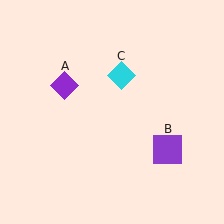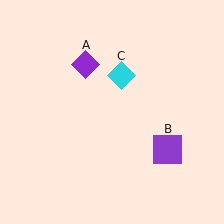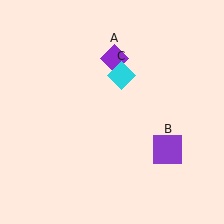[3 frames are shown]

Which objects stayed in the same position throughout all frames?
Purple square (object B) and cyan diamond (object C) remained stationary.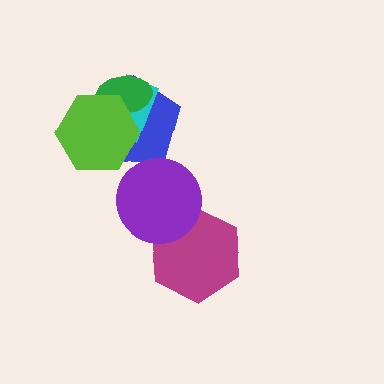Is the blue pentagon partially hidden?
Yes, it is partially covered by another shape.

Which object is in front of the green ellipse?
The lime hexagon is in front of the green ellipse.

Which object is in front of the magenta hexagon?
The purple circle is in front of the magenta hexagon.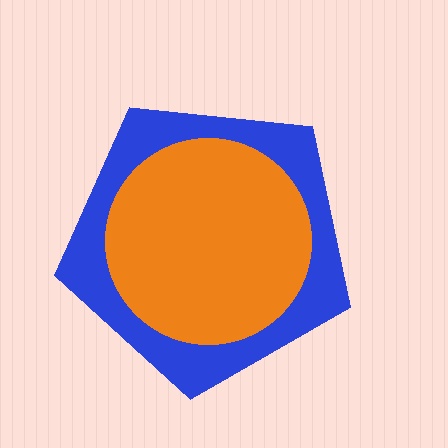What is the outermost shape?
The blue pentagon.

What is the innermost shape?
The orange circle.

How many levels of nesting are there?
2.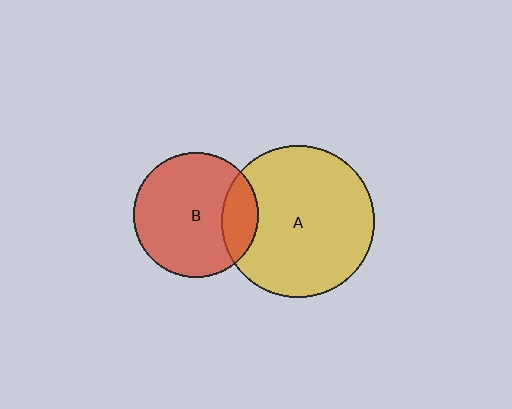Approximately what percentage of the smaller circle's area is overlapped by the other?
Approximately 20%.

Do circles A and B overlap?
Yes.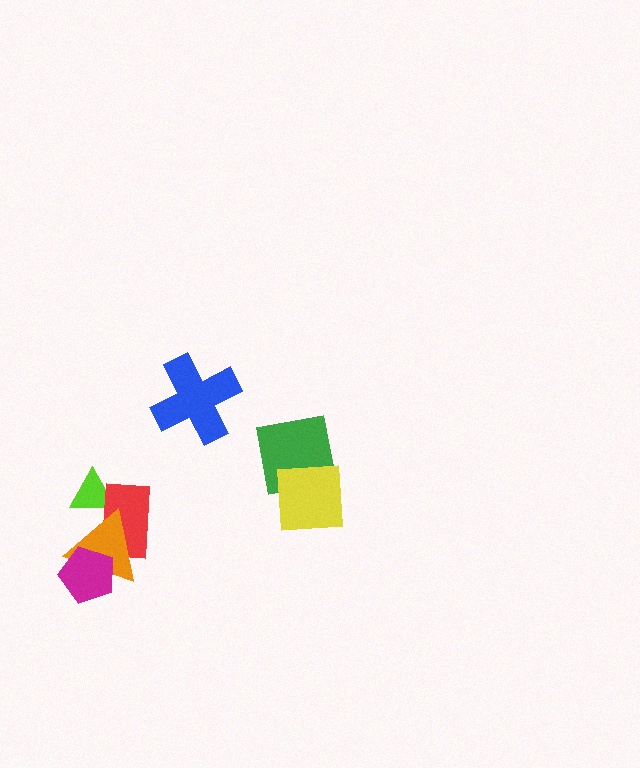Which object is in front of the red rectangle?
The orange triangle is in front of the red rectangle.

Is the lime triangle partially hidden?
Yes, it is partially covered by another shape.